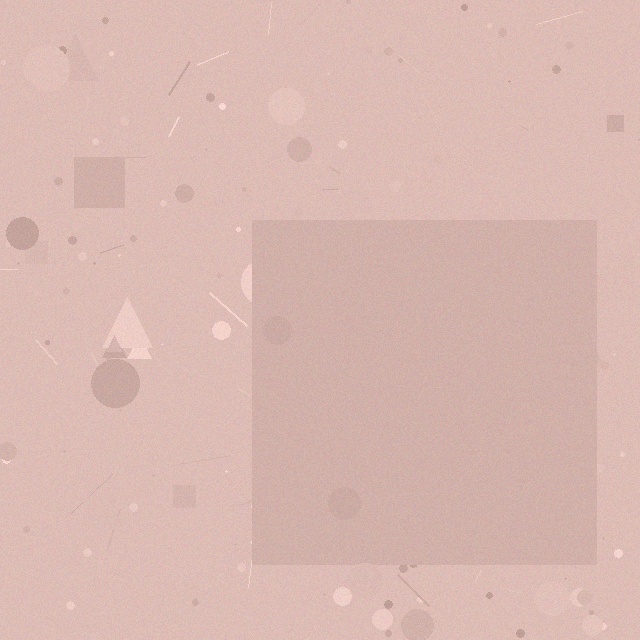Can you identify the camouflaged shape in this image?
The camouflaged shape is a square.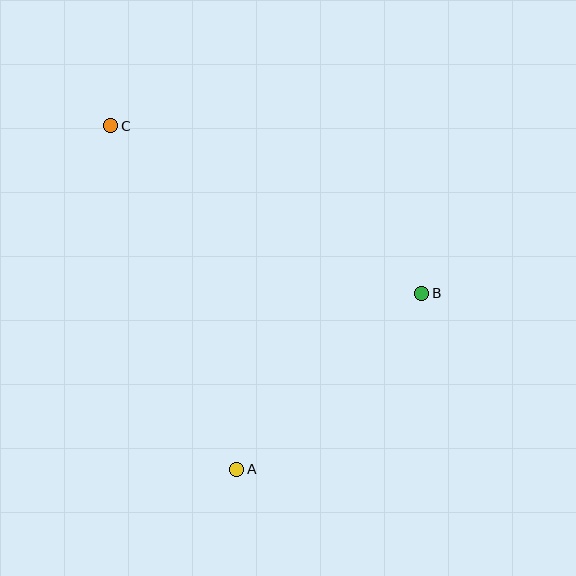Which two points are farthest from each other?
Points A and C are farthest from each other.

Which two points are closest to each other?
Points A and B are closest to each other.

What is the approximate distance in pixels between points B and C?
The distance between B and C is approximately 353 pixels.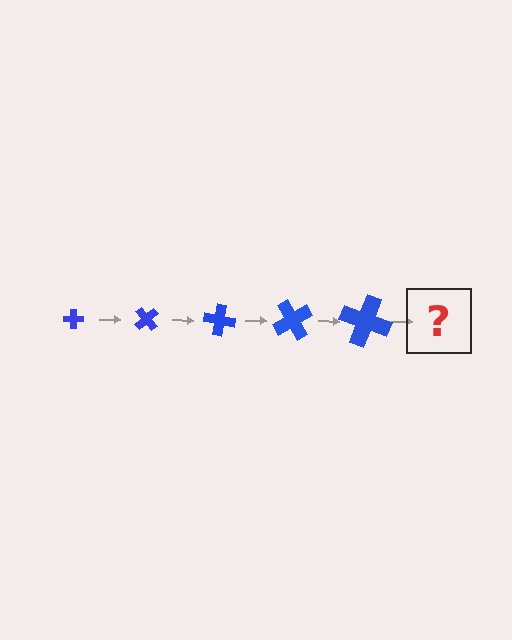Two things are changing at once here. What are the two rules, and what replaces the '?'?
The two rules are that the cross grows larger each step and it rotates 50 degrees each step. The '?' should be a cross, larger than the previous one and rotated 250 degrees from the start.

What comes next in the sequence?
The next element should be a cross, larger than the previous one and rotated 250 degrees from the start.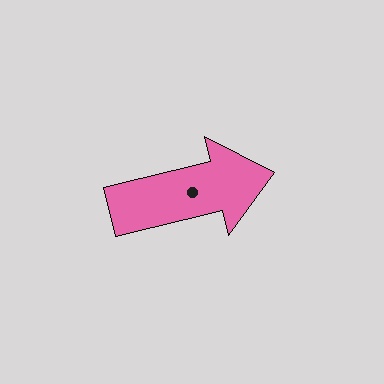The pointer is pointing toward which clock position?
Roughly 3 o'clock.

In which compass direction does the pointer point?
East.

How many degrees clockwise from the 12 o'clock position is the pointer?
Approximately 76 degrees.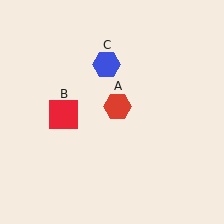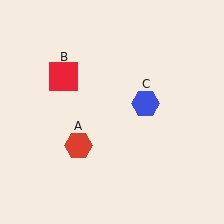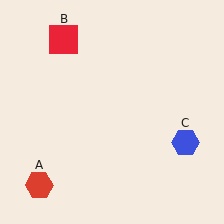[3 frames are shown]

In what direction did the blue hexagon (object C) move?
The blue hexagon (object C) moved down and to the right.